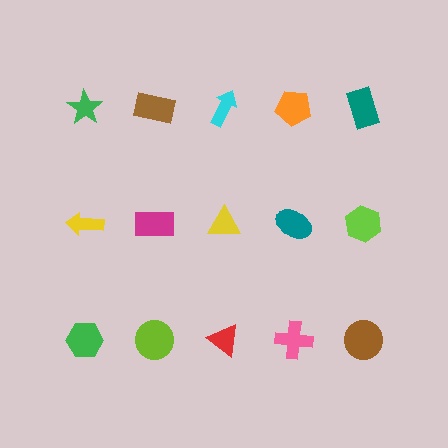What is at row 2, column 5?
A lime hexagon.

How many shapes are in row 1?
5 shapes.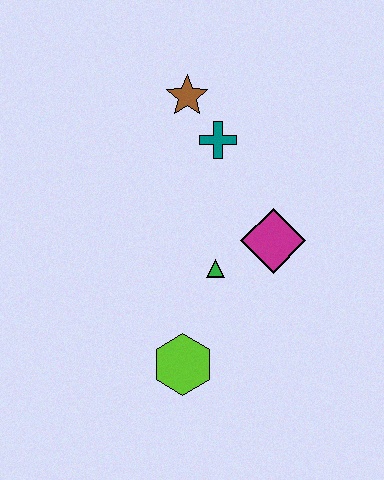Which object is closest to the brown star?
The teal cross is closest to the brown star.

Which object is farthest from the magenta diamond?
The brown star is farthest from the magenta diamond.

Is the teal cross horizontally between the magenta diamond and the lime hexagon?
Yes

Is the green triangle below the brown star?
Yes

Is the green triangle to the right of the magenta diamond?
No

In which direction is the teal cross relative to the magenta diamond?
The teal cross is above the magenta diamond.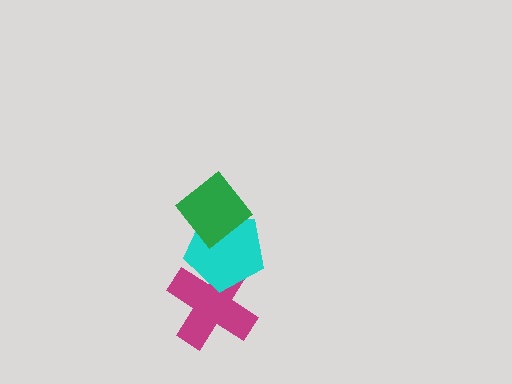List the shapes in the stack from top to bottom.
From top to bottom: the green diamond, the cyan pentagon, the magenta cross.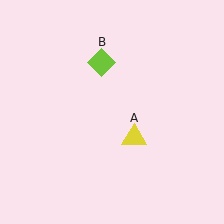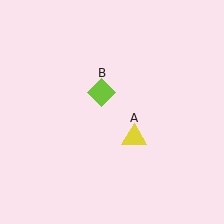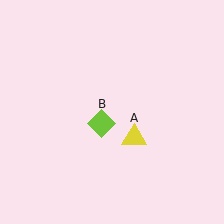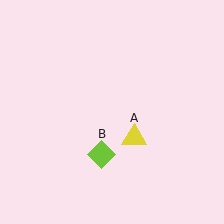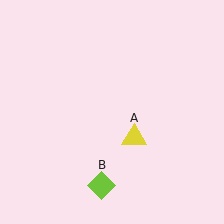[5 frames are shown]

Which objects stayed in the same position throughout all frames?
Yellow triangle (object A) remained stationary.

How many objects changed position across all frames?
1 object changed position: lime diamond (object B).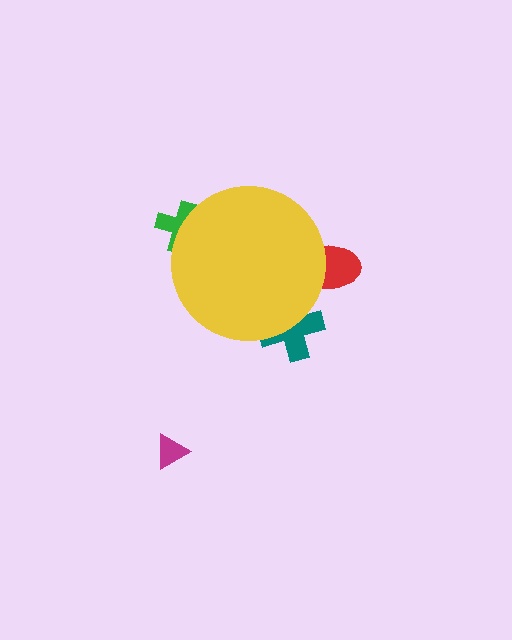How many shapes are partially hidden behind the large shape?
3 shapes are partially hidden.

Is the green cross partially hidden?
Yes, the green cross is partially hidden behind the yellow circle.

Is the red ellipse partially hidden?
Yes, the red ellipse is partially hidden behind the yellow circle.